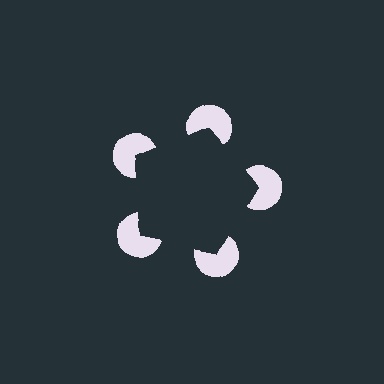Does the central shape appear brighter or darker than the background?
It typically appears slightly darker than the background, even though no actual brightness change is drawn.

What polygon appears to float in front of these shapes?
An illusory pentagon — its edges are inferred from the aligned wedge cuts in the pac-man discs, not physically drawn.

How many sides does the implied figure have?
5 sides.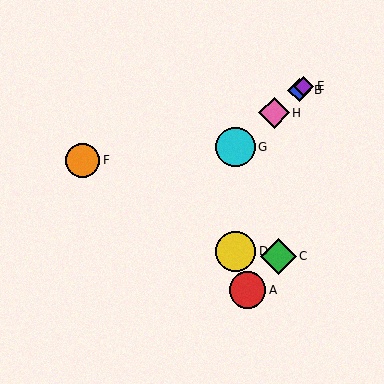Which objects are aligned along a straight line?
Objects B, E, G, H are aligned along a straight line.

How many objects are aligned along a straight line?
4 objects (B, E, G, H) are aligned along a straight line.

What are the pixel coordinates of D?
Object D is at (236, 251).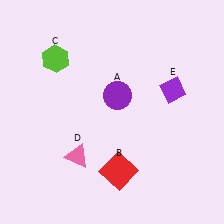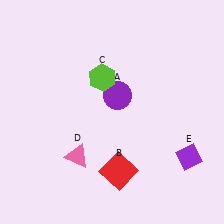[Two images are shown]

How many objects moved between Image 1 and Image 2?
2 objects moved between the two images.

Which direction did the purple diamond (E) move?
The purple diamond (E) moved down.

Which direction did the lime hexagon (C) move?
The lime hexagon (C) moved right.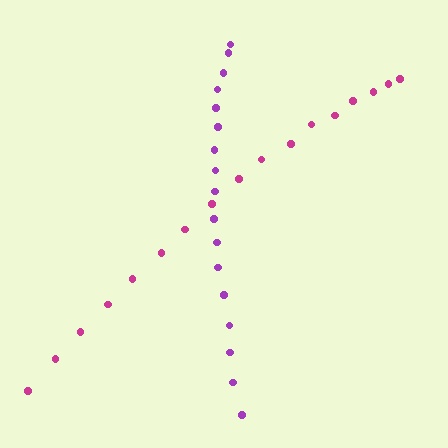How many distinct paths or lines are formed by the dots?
There are 2 distinct paths.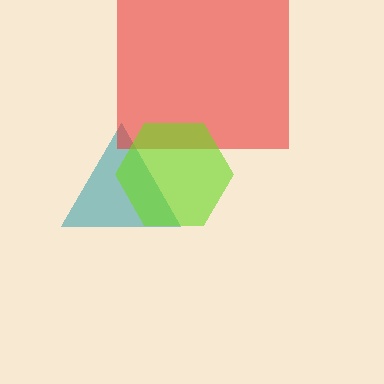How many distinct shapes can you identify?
There are 3 distinct shapes: a teal triangle, a red square, a lime hexagon.